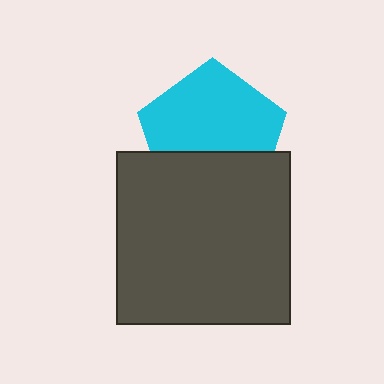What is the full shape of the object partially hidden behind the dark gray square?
The partially hidden object is a cyan pentagon.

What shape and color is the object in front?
The object in front is a dark gray square.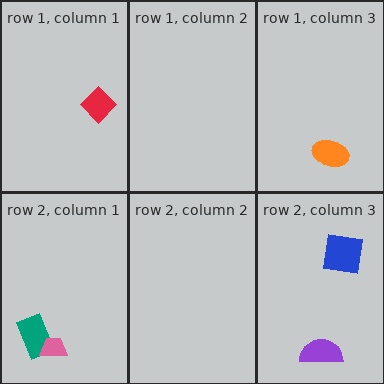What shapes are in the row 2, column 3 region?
The purple semicircle, the blue square.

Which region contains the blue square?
The row 2, column 3 region.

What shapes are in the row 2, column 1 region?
The teal rectangle, the pink trapezoid.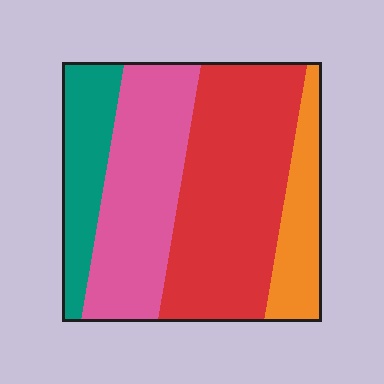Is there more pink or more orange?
Pink.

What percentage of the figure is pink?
Pink takes up between a sixth and a third of the figure.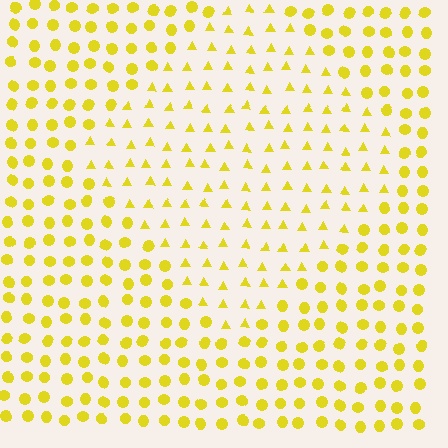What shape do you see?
I see a diamond.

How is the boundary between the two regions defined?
The boundary is defined by a change in element shape: triangles inside vs. circles outside. All elements share the same color and spacing.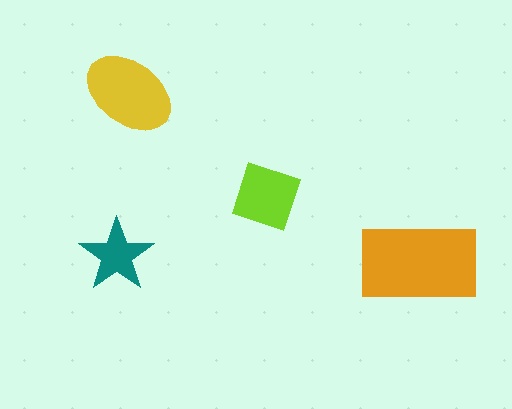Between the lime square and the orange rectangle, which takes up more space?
The orange rectangle.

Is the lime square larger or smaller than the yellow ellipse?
Smaller.